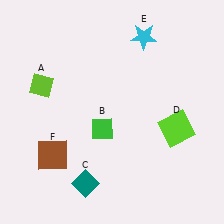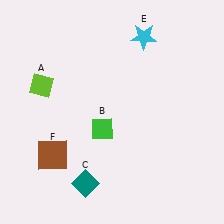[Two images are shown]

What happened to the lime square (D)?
The lime square (D) was removed in Image 2. It was in the bottom-right area of Image 1.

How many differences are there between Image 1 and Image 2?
There is 1 difference between the two images.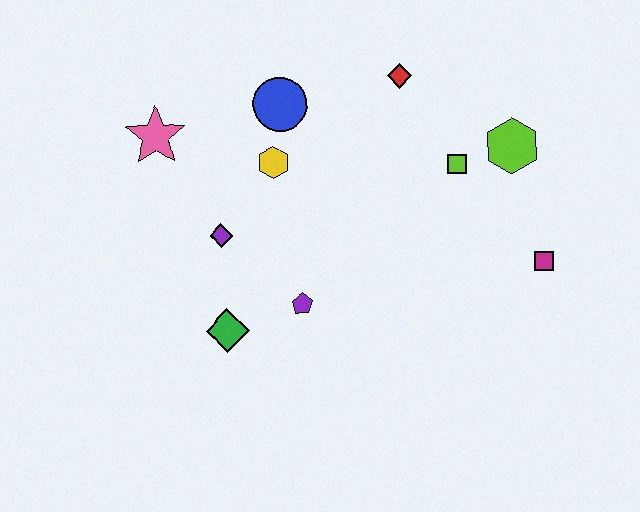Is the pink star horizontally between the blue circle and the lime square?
No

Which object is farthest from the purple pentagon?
The lime hexagon is farthest from the purple pentagon.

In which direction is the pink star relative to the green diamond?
The pink star is above the green diamond.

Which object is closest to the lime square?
The lime hexagon is closest to the lime square.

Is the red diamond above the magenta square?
Yes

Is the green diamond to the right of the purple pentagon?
No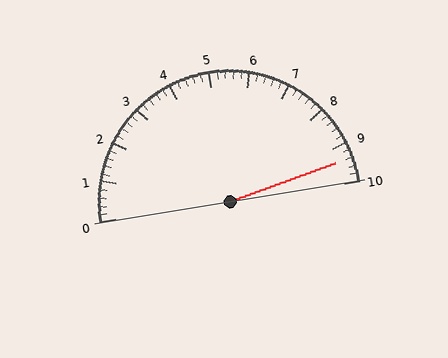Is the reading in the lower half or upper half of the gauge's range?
The reading is in the upper half of the range (0 to 10).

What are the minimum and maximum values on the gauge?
The gauge ranges from 0 to 10.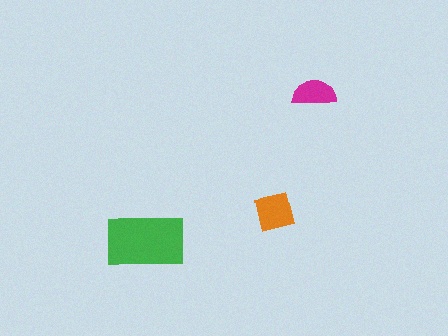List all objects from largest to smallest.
The green rectangle, the orange square, the magenta semicircle.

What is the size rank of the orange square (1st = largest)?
2nd.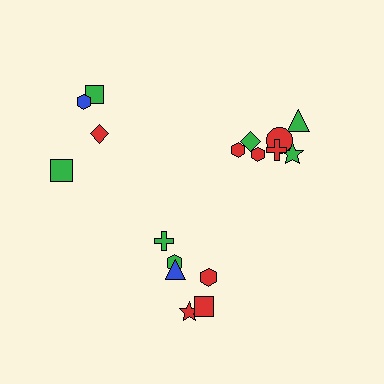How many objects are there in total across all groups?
There are 17 objects.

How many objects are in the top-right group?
There are 7 objects.